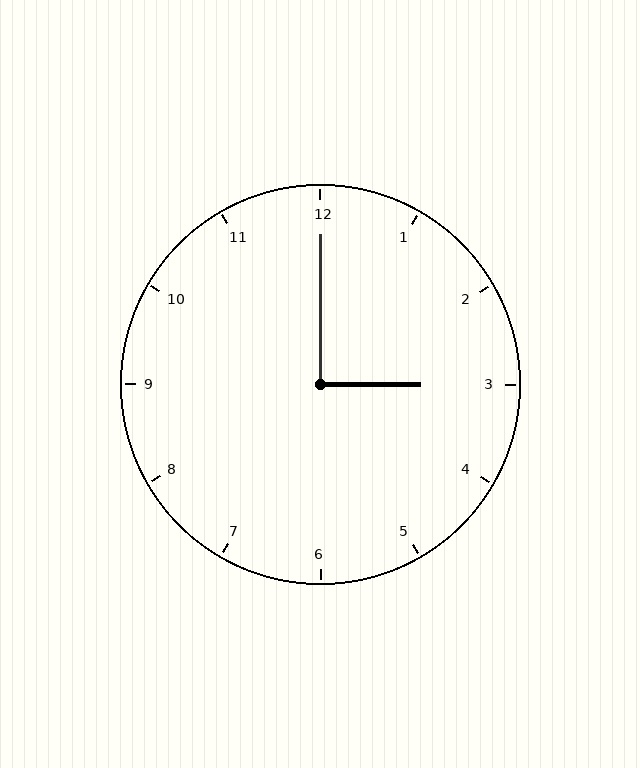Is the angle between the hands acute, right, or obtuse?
It is right.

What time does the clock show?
3:00.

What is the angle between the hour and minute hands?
Approximately 90 degrees.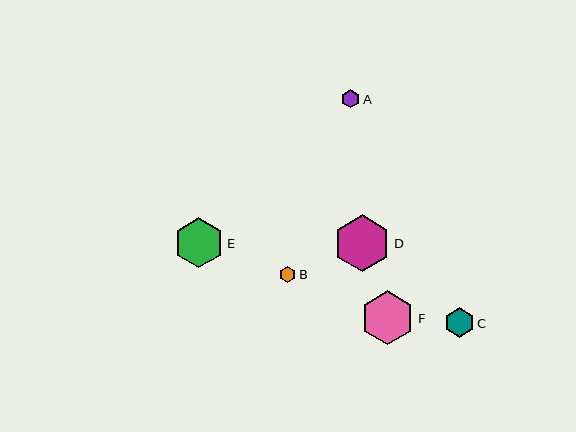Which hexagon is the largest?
Hexagon D is the largest with a size of approximately 57 pixels.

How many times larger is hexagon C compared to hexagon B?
Hexagon C is approximately 1.8 times the size of hexagon B.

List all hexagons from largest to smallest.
From largest to smallest: D, F, E, C, A, B.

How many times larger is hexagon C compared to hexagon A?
Hexagon C is approximately 1.6 times the size of hexagon A.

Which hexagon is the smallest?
Hexagon B is the smallest with a size of approximately 16 pixels.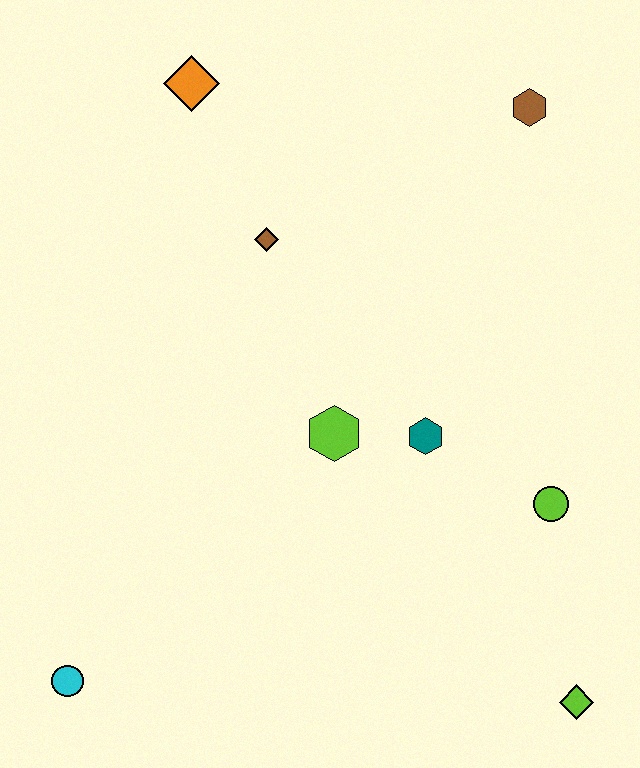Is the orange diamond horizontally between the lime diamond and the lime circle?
No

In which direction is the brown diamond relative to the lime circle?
The brown diamond is to the left of the lime circle.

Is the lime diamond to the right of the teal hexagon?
Yes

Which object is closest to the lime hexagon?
The teal hexagon is closest to the lime hexagon.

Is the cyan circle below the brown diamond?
Yes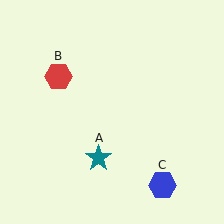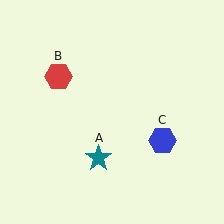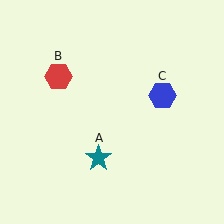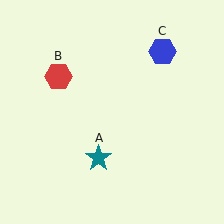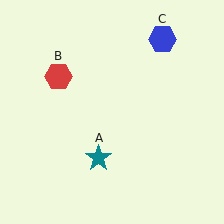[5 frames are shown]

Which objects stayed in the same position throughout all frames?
Teal star (object A) and red hexagon (object B) remained stationary.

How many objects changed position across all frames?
1 object changed position: blue hexagon (object C).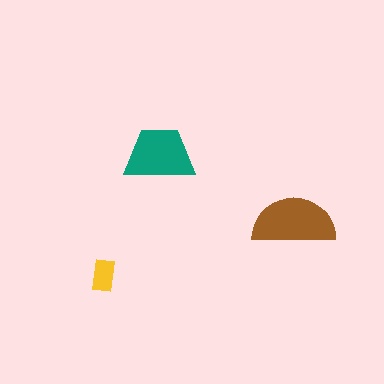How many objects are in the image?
There are 3 objects in the image.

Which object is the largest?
The brown semicircle.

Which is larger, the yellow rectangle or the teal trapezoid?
The teal trapezoid.